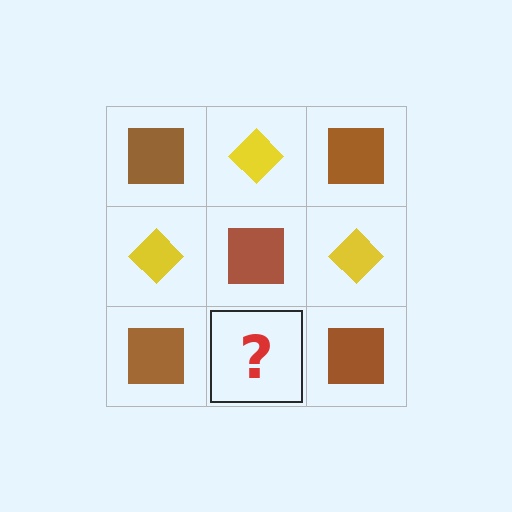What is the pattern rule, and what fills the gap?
The rule is that it alternates brown square and yellow diamond in a checkerboard pattern. The gap should be filled with a yellow diamond.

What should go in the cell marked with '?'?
The missing cell should contain a yellow diamond.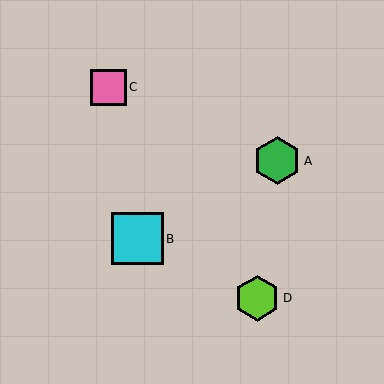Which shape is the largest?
The cyan square (labeled B) is the largest.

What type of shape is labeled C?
Shape C is a pink square.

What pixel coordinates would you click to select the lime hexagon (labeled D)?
Click at (257, 298) to select the lime hexagon D.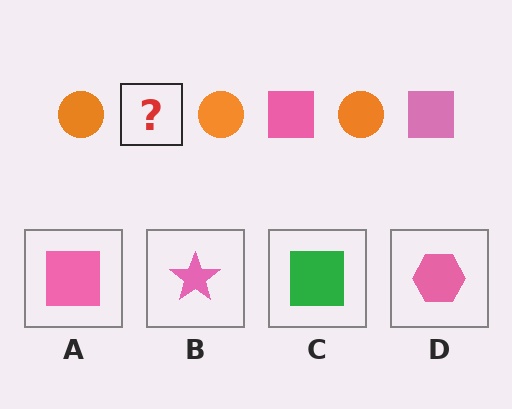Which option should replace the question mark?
Option A.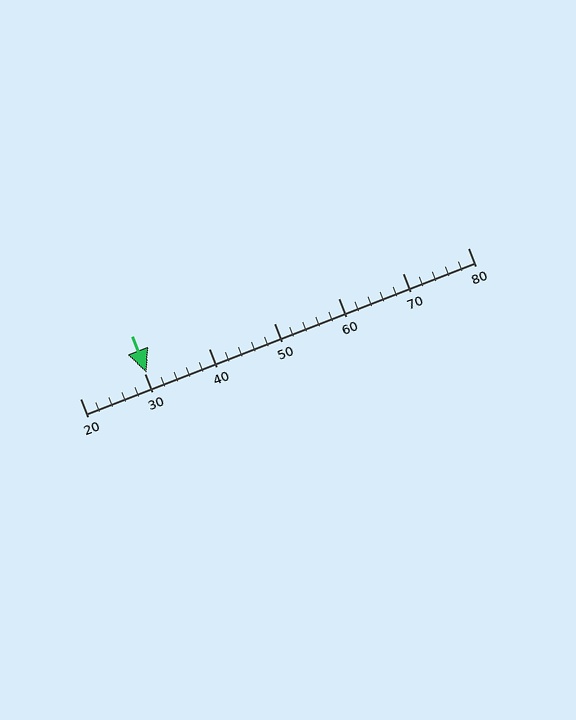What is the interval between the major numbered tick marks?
The major tick marks are spaced 10 units apart.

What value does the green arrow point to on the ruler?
The green arrow points to approximately 30.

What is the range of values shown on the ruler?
The ruler shows values from 20 to 80.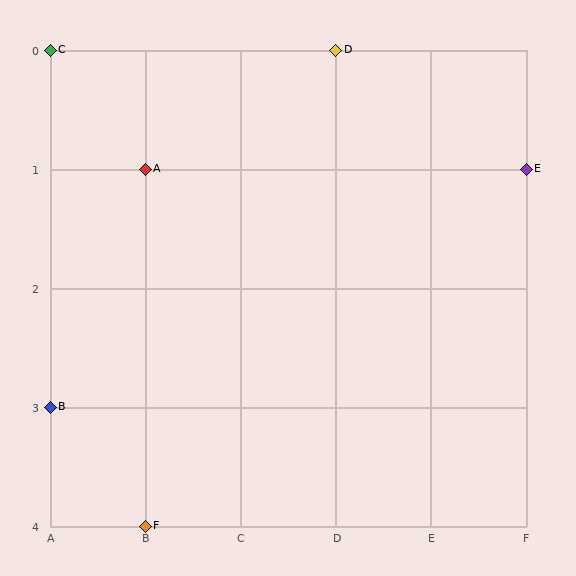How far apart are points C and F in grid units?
Points C and F are 1 column and 4 rows apart (about 4.1 grid units diagonally).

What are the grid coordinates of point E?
Point E is at grid coordinates (F, 1).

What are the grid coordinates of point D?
Point D is at grid coordinates (D, 0).